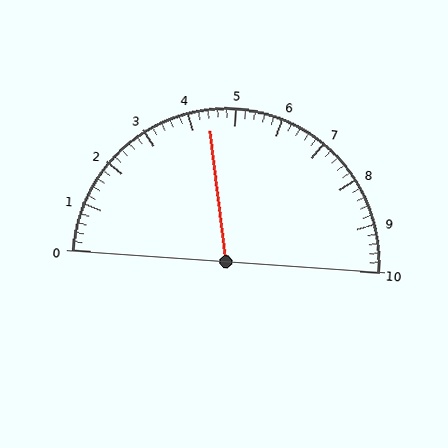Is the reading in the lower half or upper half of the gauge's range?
The reading is in the lower half of the range (0 to 10).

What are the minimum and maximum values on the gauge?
The gauge ranges from 0 to 10.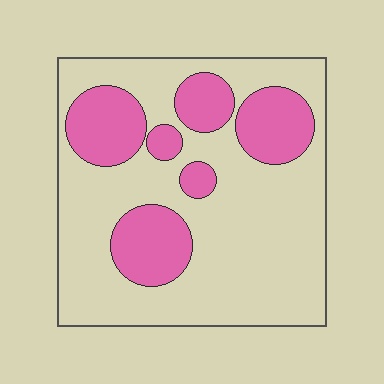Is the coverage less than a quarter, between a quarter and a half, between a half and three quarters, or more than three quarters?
Between a quarter and a half.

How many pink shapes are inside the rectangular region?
6.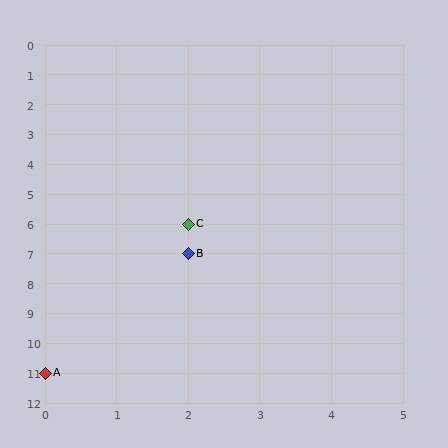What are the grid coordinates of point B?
Point B is at grid coordinates (2, 7).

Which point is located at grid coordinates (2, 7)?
Point B is at (2, 7).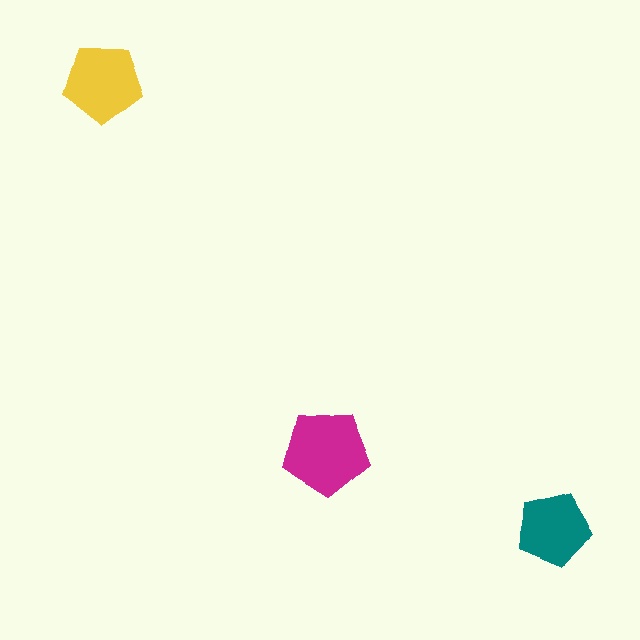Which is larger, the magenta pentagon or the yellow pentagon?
The magenta one.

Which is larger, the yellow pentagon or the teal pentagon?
The yellow one.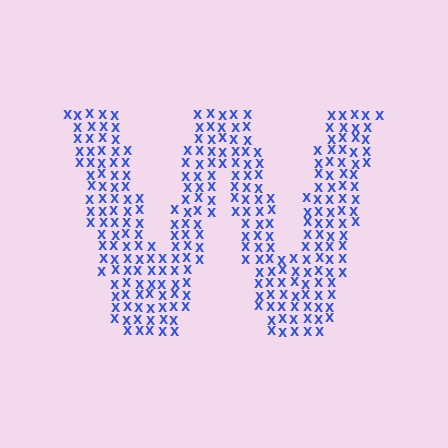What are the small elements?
The small elements are letter X's.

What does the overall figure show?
The overall figure shows the letter W.